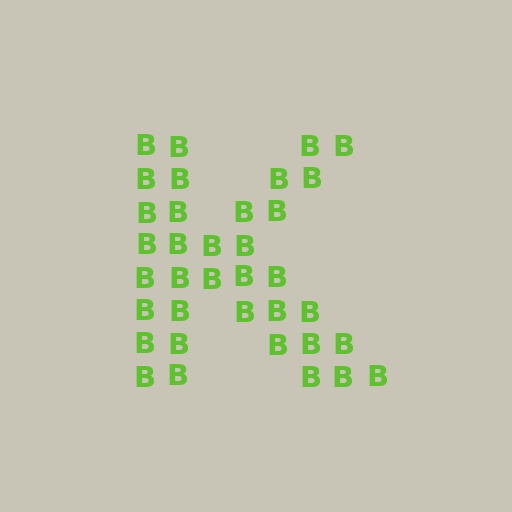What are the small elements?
The small elements are letter B's.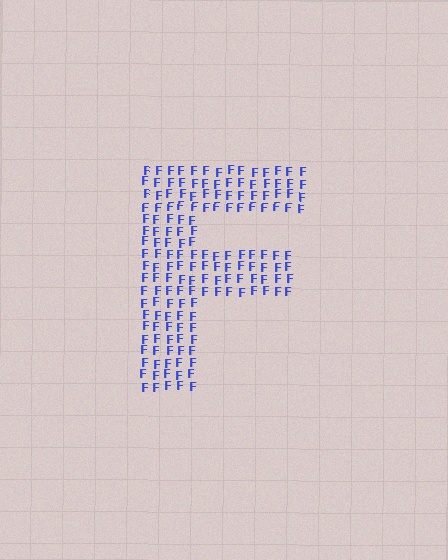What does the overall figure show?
The overall figure shows the letter F.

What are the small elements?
The small elements are letter F's.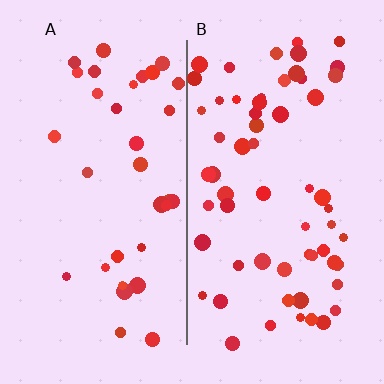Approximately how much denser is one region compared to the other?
Approximately 1.8× — region B over region A.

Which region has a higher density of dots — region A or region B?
B (the right).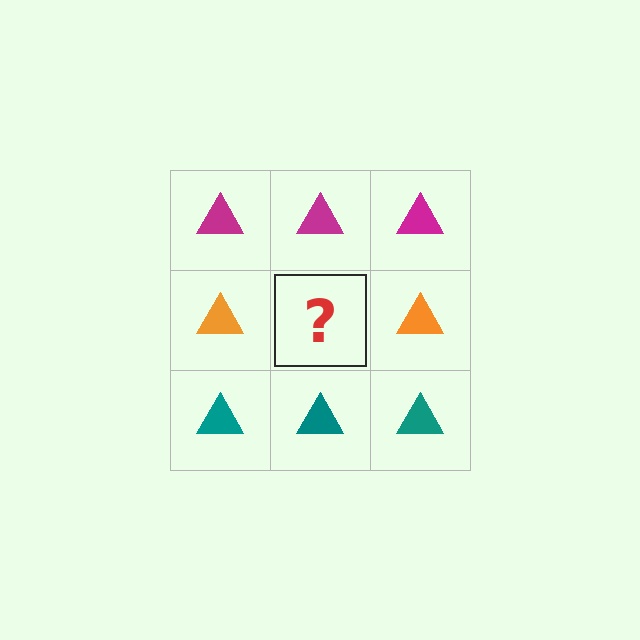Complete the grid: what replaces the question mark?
The question mark should be replaced with an orange triangle.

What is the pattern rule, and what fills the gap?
The rule is that each row has a consistent color. The gap should be filled with an orange triangle.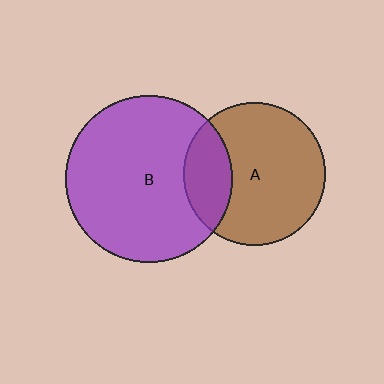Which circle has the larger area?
Circle B (purple).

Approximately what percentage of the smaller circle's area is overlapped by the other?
Approximately 25%.